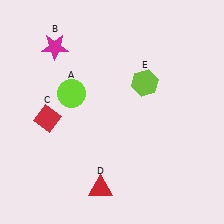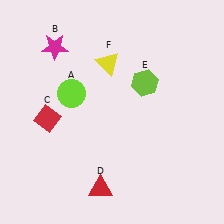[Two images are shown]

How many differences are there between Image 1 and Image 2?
There is 1 difference between the two images.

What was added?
A yellow triangle (F) was added in Image 2.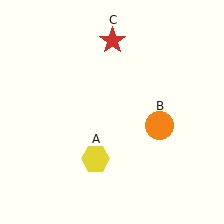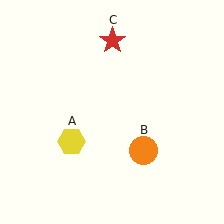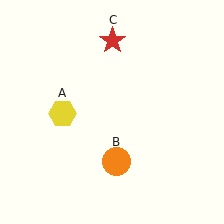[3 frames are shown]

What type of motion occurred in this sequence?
The yellow hexagon (object A), orange circle (object B) rotated clockwise around the center of the scene.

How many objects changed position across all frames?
2 objects changed position: yellow hexagon (object A), orange circle (object B).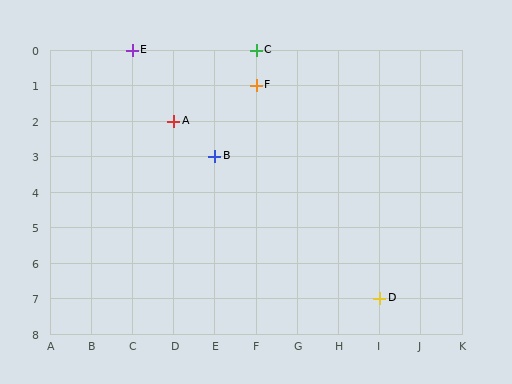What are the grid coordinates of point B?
Point B is at grid coordinates (E, 3).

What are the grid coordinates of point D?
Point D is at grid coordinates (I, 7).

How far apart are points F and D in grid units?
Points F and D are 3 columns and 6 rows apart (about 6.7 grid units diagonally).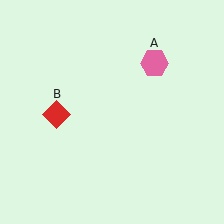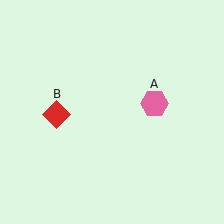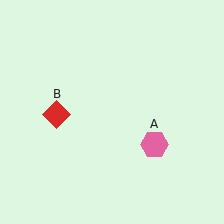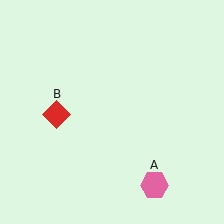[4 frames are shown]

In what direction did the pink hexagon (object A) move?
The pink hexagon (object A) moved down.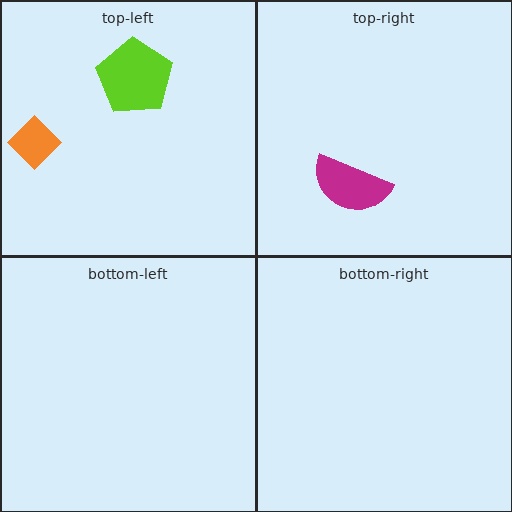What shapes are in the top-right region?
The magenta semicircle.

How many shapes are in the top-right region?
1.